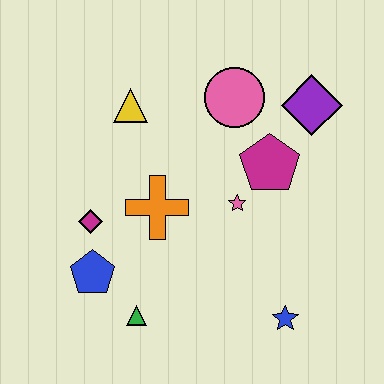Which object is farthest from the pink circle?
The green triangle is farthest from the pink circle.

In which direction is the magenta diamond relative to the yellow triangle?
The magenta diamond is below the yellow triangle.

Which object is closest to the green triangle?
The blue pentagon is closest to the green triangle.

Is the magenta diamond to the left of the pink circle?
Yes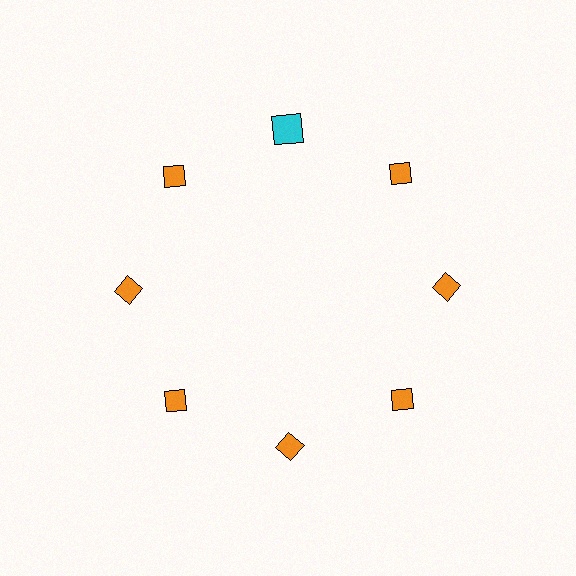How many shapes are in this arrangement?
There are 8 shapes arranged in a ring pattern.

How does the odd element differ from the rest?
It differs in both color (cyan instead of orange) and shape (square instead of diamond).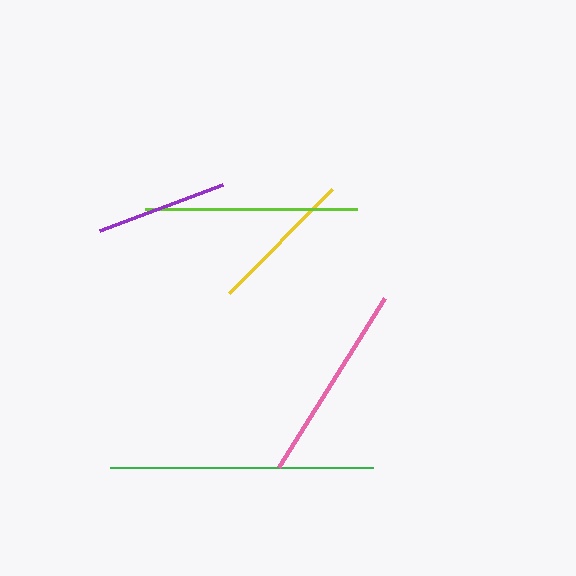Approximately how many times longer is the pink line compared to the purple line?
The pink line is approximately 1.5 times the length of the purple line.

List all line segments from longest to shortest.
From longest to shortest: green, lime, pink, yellow, purple.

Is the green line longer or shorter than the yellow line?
The green line is longer than the yellow line.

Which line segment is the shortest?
The purple line is the shortest at approximately 131 pixels.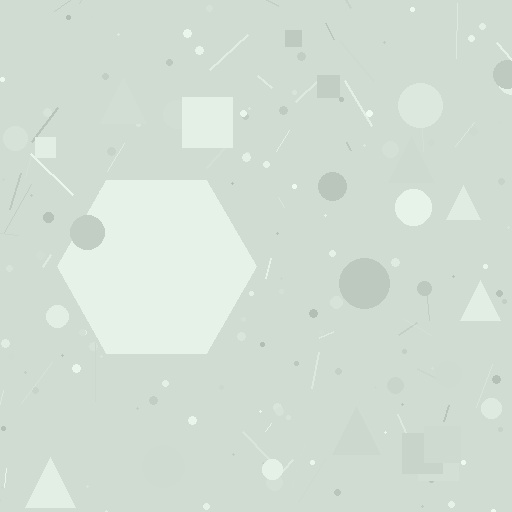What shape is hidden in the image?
A hexagon is hidden in the image.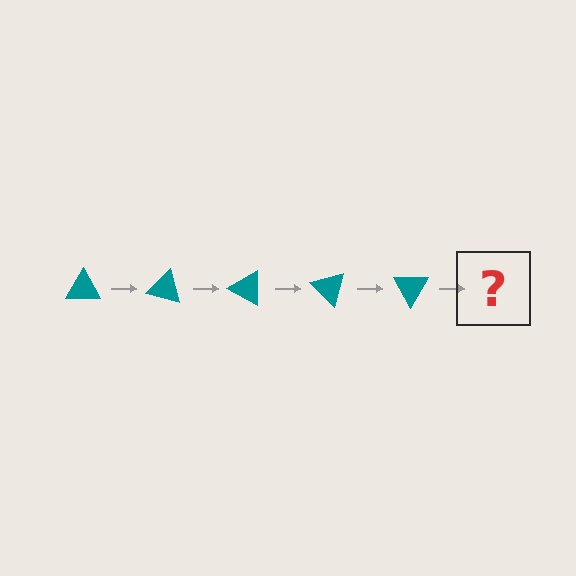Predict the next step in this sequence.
The next step is a teal triangle rotated 75 degrees.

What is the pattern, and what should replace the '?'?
The pattern is that the triangle rotates 15 degrees each step. The '?' should be a teal triangle rotated 75 degrees.